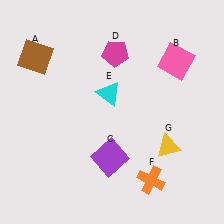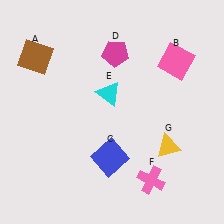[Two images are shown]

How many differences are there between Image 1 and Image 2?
There are 2 differences between the two images.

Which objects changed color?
C changed from purple to blue. F changed from orange to pink.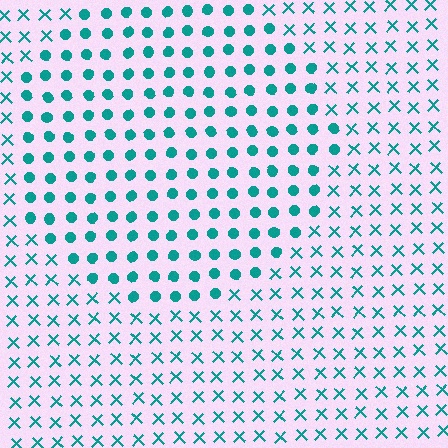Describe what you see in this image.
The image is filled with small teal elements arranged in a uniform grid. A circle-shaped region contains circles, while the surrounding area contains X marks. The boundary is defined purely by the change in element shape.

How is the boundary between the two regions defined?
The boundary is defined by a change in element shape: circles inside vs. X marks outside. All elements share the same color and spacing.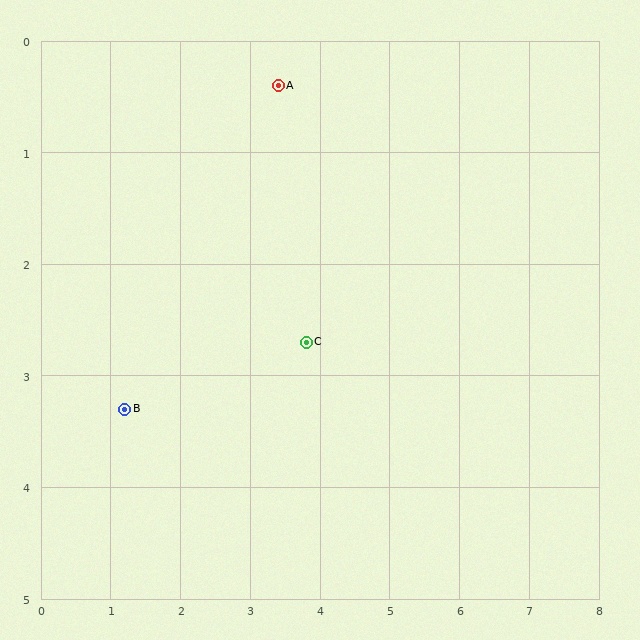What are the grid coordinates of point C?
Point C is at approximately (3.8, 2.7).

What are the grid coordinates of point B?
Point B is at approximately (1.2, 3.3).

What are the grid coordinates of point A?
Point A is at approximately (3.4, 0.4).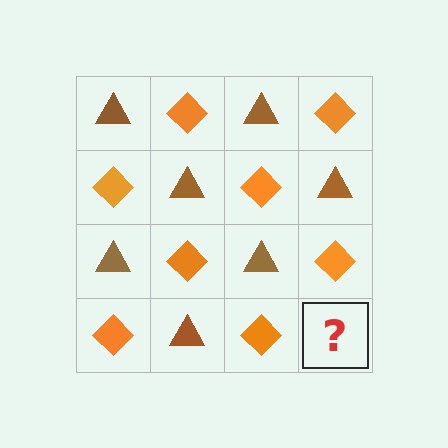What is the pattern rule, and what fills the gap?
The rule is that it alternates brown triangle and orange diamond in a checkerboard pattern. The gap should be filled with a brown triangle.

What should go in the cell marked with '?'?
The missing cell should contain a brown triangle.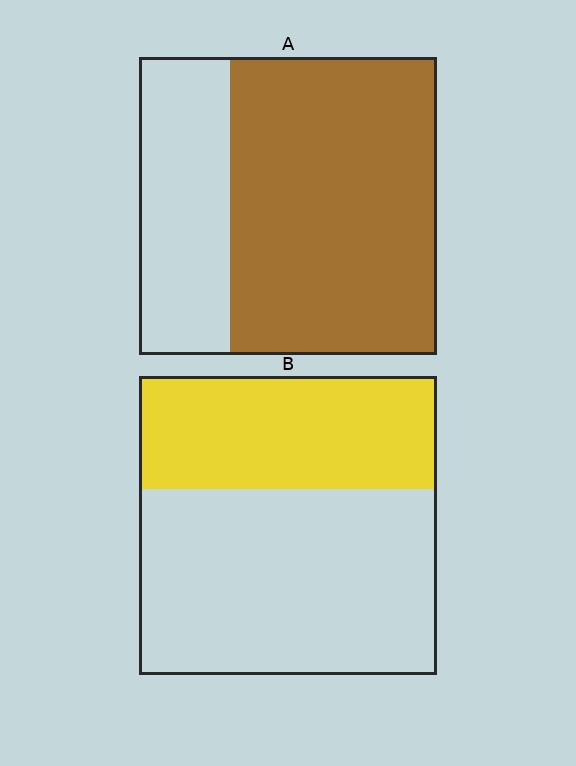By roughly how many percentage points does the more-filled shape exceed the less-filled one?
By roughly 30 percentage points (A over B).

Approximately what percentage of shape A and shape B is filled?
A is approximately 70% and B is approximately 40%.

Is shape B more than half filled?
No.